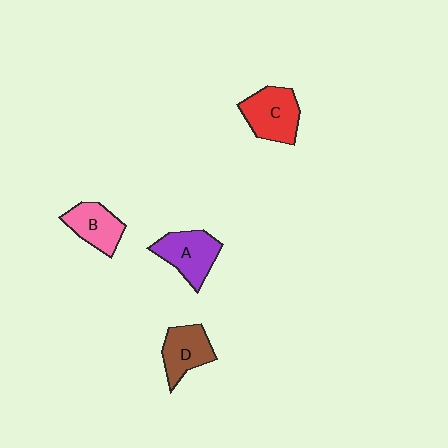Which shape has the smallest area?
Shape B (pink).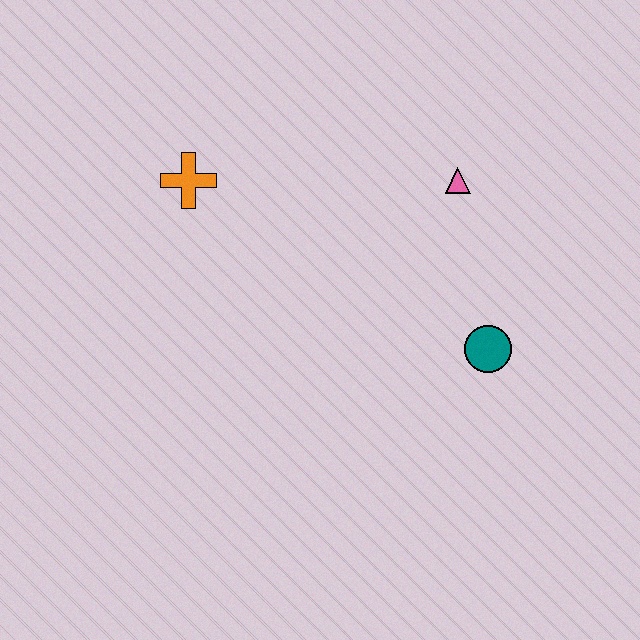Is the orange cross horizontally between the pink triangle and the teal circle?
No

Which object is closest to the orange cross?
The pink triangle is closest to the orange cross.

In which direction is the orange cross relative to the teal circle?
The orange cross is to the left of the teal circle.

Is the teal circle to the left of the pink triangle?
No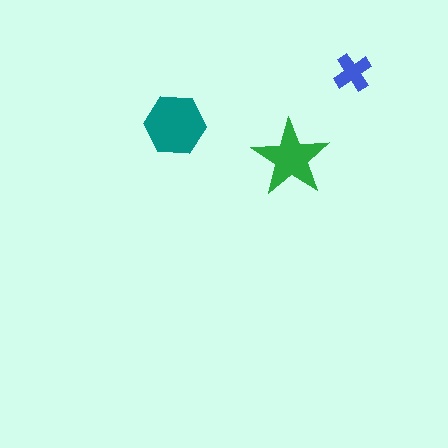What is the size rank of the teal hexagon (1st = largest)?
1st.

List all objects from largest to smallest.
The teal hexagon, the green star, the blue cross.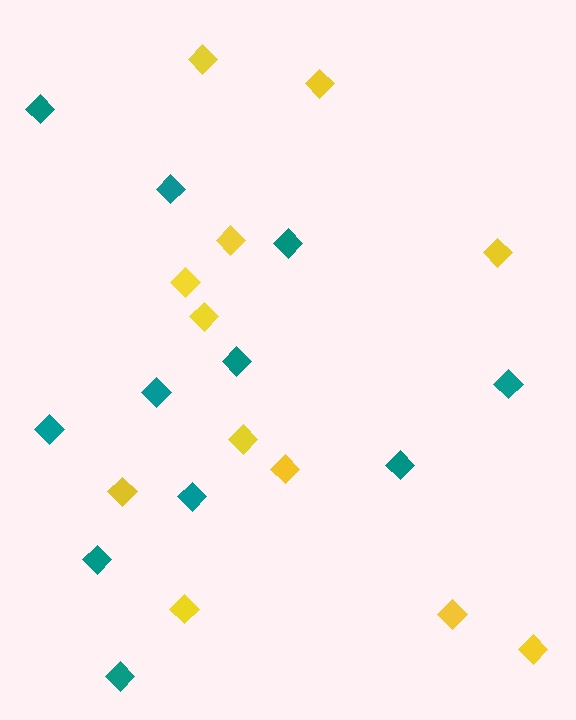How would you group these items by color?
There are 2 groups: one group of yellow diamonds (12) and one group of teal diamonds (11).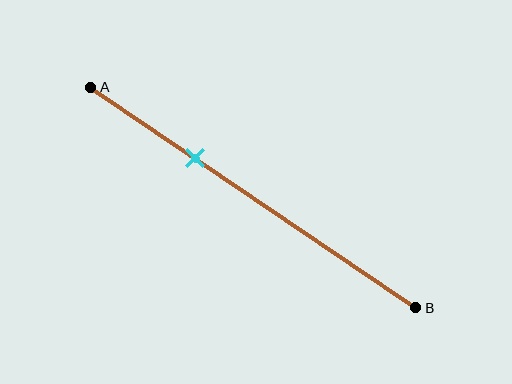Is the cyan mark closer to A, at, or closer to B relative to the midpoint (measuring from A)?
The cyan mark is closer to point A than the midpoint of segment AB.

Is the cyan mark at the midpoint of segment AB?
No, the mark is at about 30% from A, not at the 50% midpoint.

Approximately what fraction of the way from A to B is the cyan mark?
The cyan mark is approximately 30% of the way from A to B.